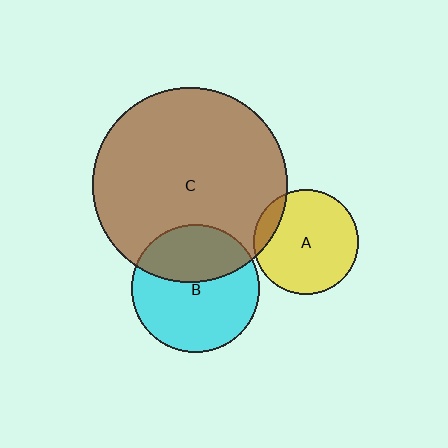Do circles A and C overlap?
Yes.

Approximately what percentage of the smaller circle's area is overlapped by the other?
Approximately 10%.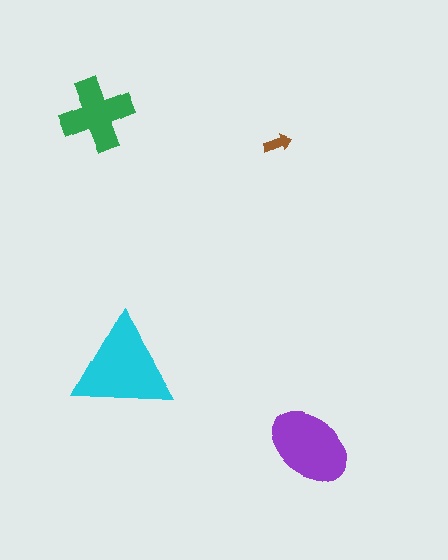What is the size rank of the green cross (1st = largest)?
3rd.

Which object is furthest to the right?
The purple ellipse is rightmost.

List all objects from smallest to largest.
The brown arrow, the green cross, the purple ellipse, the cyan triangle.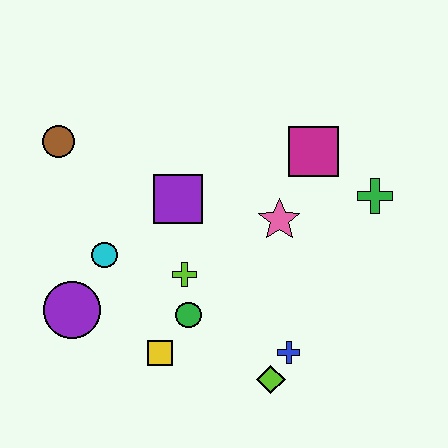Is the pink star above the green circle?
Yes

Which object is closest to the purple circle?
The cyan circle is closest to the purple circle.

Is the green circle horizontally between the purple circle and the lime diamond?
Yes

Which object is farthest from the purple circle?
The green cross is farthest from the purple circle.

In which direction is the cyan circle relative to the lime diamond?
The cyan circle is to the left of the lime diamond.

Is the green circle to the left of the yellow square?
No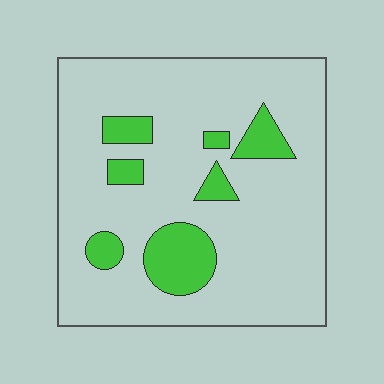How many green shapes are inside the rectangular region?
7.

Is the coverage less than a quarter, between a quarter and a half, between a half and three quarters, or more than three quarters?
Less than a quarter.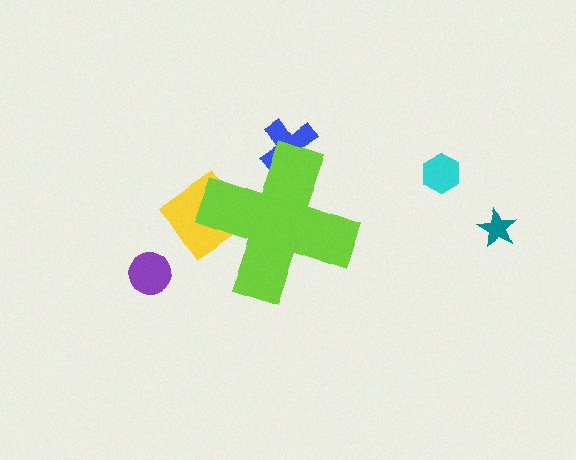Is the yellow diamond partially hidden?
Yes, the yellow diamond is partially hidden behind the lime cross.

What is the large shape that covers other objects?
A lime cross.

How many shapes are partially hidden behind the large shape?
2 shapes are partially hidden.